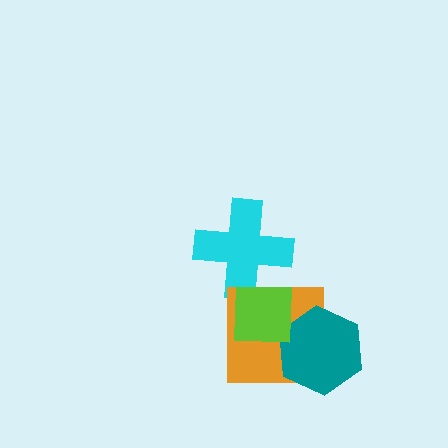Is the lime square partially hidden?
No, no other shape covers it.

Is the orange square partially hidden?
Yes, it is partially covered by another shape.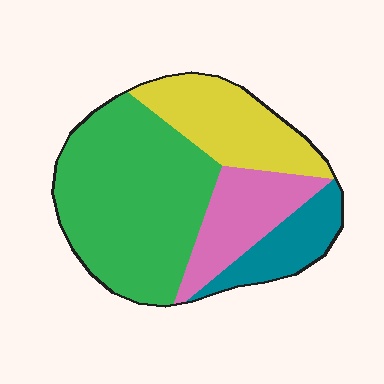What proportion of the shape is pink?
Pink covers 17% of the shape.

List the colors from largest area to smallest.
From largest to smallest: green, yellow, pink, teal.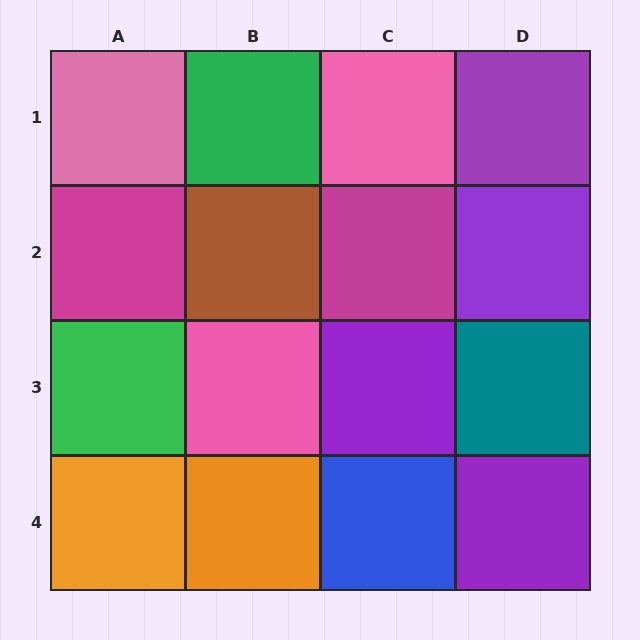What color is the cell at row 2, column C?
Magenta.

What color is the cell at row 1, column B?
Green.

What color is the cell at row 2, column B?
Brown.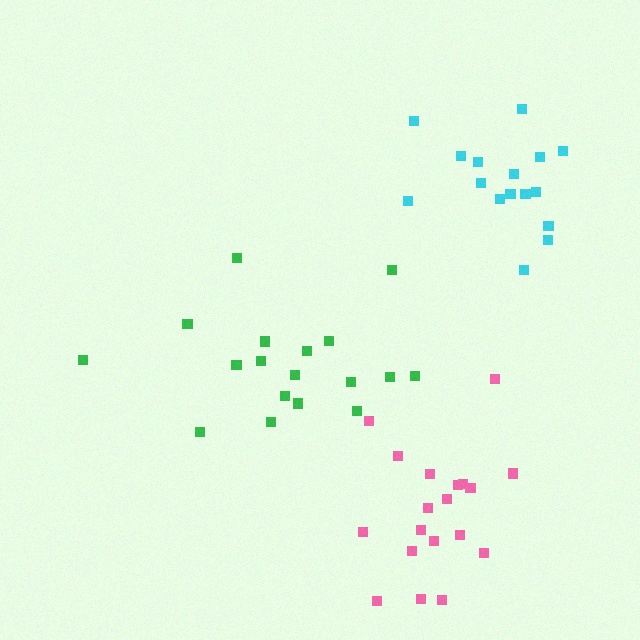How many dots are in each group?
Group 1: 19 dots, Group 2: 16 dots, Group 3: 18 dots (53 total).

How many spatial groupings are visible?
There are 3 spatial groupings.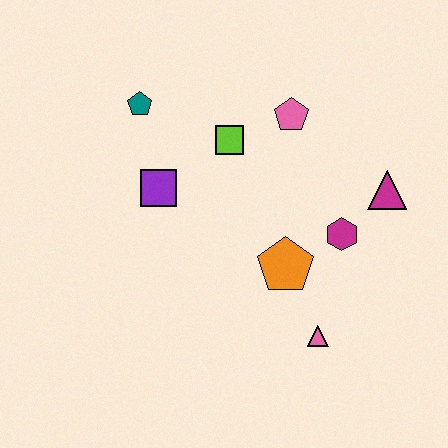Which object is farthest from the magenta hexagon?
The teal pentagon is farthest from the magenta hexagon.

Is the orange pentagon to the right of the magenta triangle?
No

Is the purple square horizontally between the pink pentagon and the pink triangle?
No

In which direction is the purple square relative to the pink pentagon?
The purple square is to the left of the pink pentagon.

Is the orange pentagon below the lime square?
Yes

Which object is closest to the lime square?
The pink pentagon is closest to the lime square.